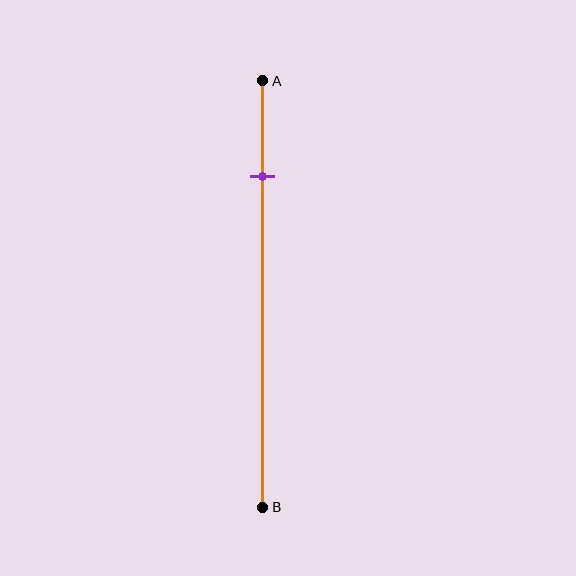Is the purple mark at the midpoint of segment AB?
No, the mark is at about 20% from A, not at the 50% midpoint.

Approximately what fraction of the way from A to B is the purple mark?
The purple mark is approximately 20% of the way from A to B.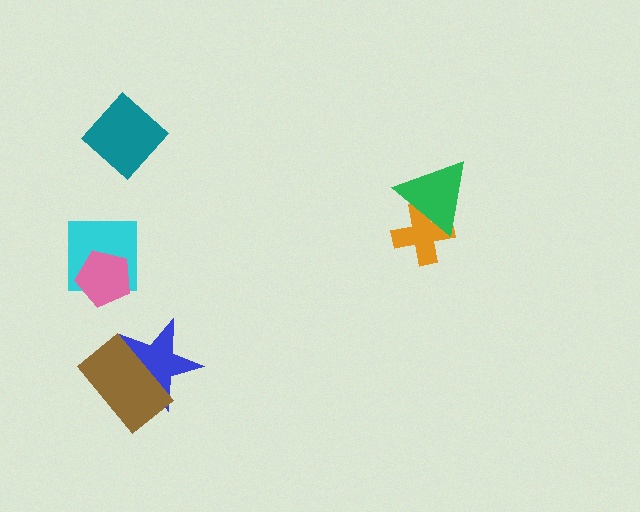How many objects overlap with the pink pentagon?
1 object overlaps with the pink pentagon.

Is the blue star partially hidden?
Yes, it is partially covered by another shape.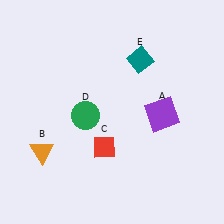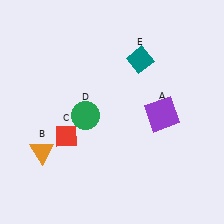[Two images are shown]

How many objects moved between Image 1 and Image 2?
1 object moved between the two images.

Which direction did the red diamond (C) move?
The red diamond (C) moved left.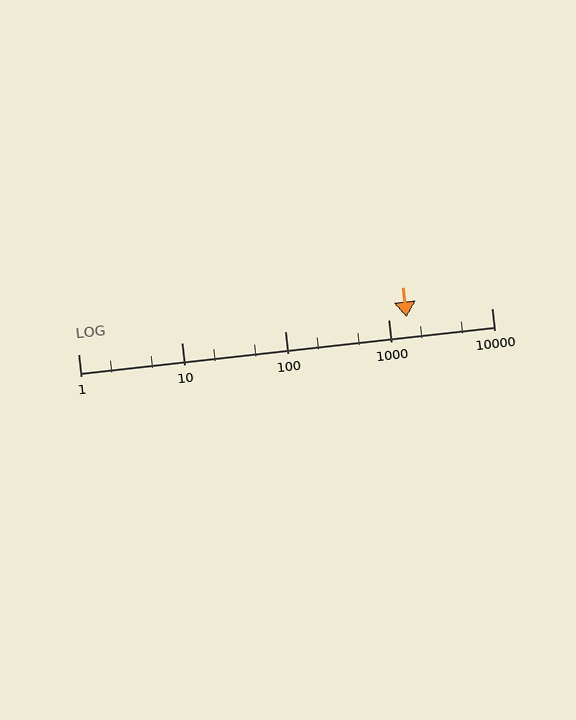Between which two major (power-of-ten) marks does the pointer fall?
The pointer is between 1000 and 10000.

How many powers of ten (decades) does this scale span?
The scale spans 4 decades, from 1 to 10000.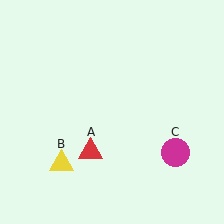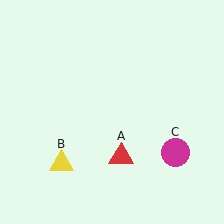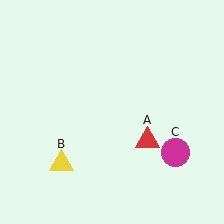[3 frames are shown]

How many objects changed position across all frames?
1 object changed position: red triangle (object A).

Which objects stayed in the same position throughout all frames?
Yellow triangle (object B) and magenta circle (object C) remained stationary.